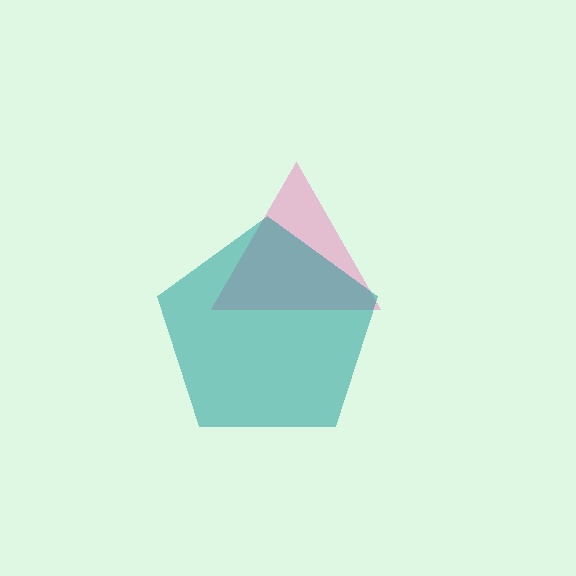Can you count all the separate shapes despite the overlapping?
Yes, there are 2 separate shapes.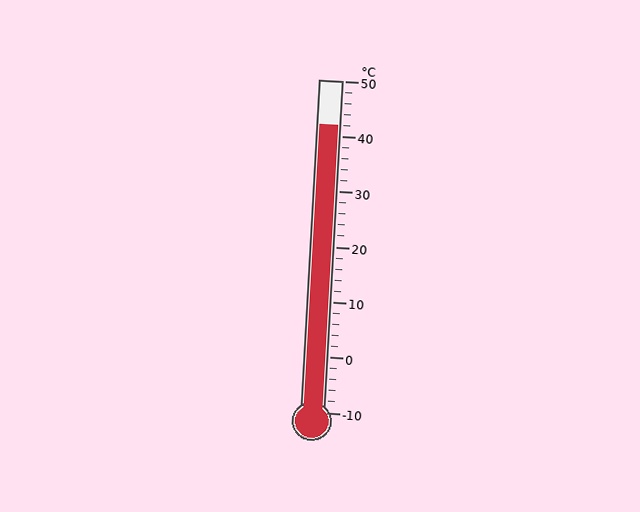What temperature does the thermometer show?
The thermometer shows approximately 42°C.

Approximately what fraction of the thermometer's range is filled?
The thermometer is filled to approximately 85% of its range.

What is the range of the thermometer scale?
The thermometer scale ranges from -10°C to 50°C.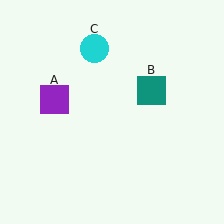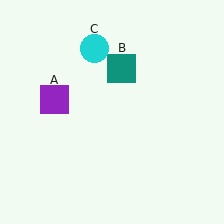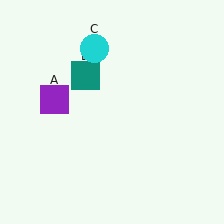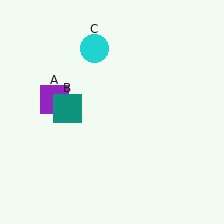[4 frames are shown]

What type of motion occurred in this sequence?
The teal square (object B) rotated counterclockwise around the center of the scene.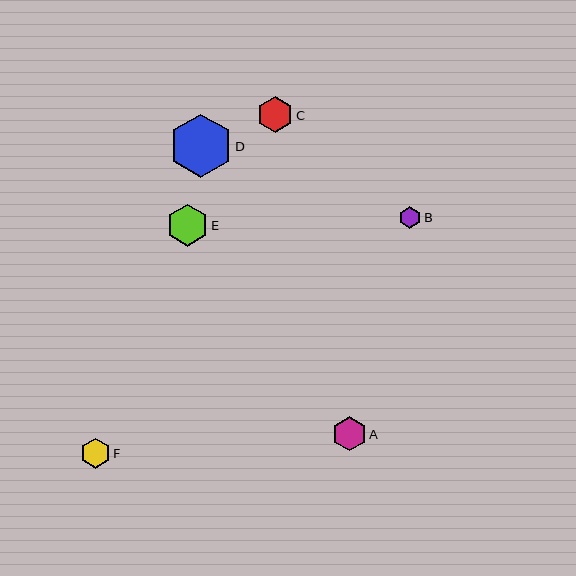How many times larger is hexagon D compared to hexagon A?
Hexagon D is approximately 1.9 times the size of hexagon A.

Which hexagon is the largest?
Hexagon D is the largest with a size of approximately 63 pixels.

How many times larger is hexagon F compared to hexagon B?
Hexagon F is approximately 1.4 times the size of hexagon B.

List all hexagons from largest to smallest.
From largest to smallest: D, E, C, A, F, B.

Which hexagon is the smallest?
Hexagon B is the smallest with a size of approximately 22 pixels.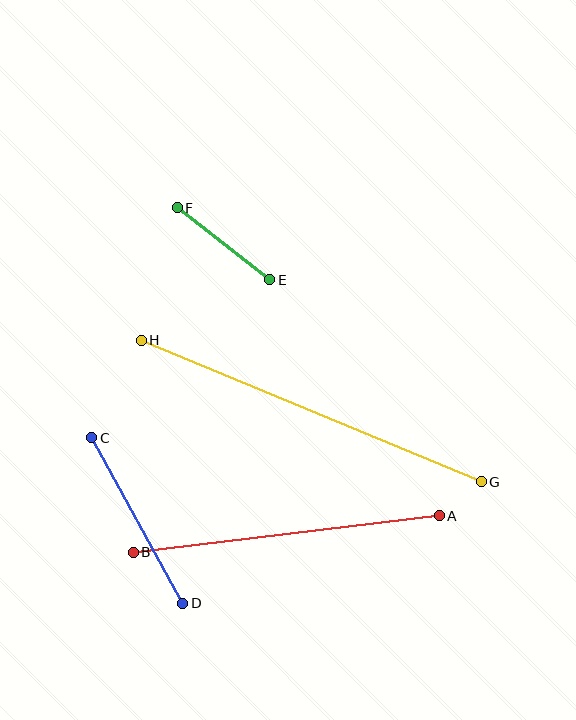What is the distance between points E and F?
The distance is approximately 117 pixels.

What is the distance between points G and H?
The distance is approximately 368 pixels.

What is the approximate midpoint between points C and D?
The midpoint is at approximately (137, 521) pixels.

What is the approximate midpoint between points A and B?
The midpoint is at approximately (286, 534) pixels.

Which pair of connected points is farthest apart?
Points G and H are farthest apart.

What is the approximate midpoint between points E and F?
The midpoint is at approximately (224, 244) pixels.